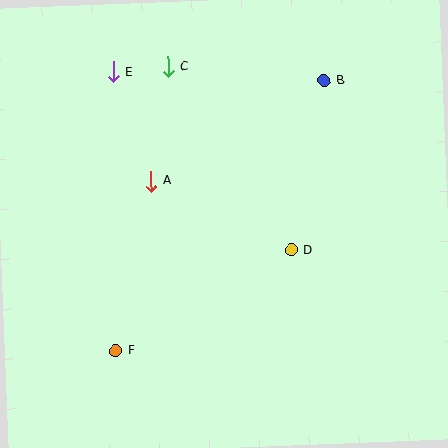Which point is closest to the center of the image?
Point D at (291, 250) is closest to the center.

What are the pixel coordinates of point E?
Point E is at (113, 72).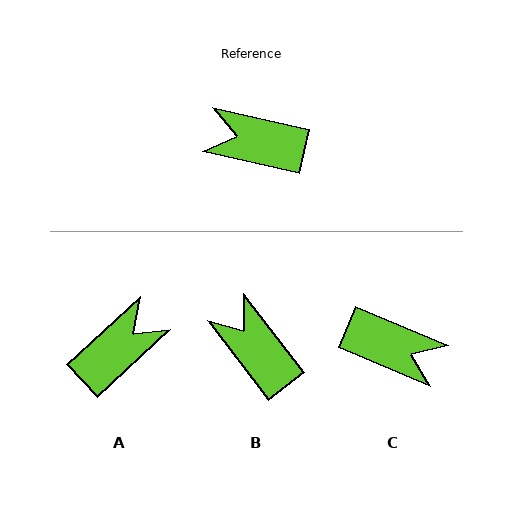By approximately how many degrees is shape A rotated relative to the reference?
Approximately 124 degrees clockwise.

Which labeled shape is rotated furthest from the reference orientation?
C, about 170 degrees away.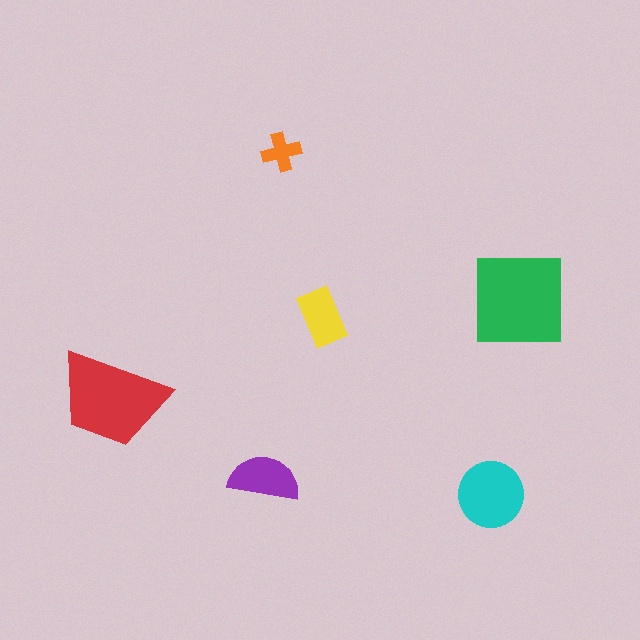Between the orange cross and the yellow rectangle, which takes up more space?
The yellow rectangle.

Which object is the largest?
The green square.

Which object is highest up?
The orange cross is topmost.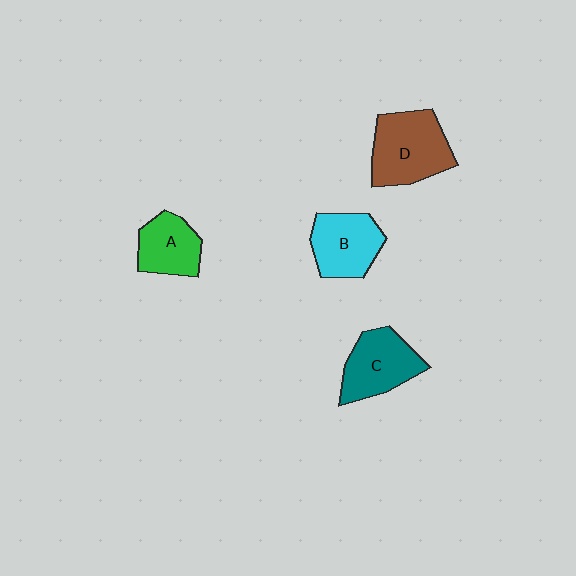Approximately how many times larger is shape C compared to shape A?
Approximately 1.2 times.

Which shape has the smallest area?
Shape A (green).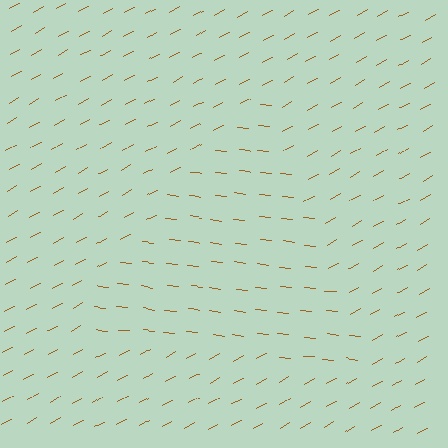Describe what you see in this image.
The image is filled with small brown line segments. A triangle region in the image has lines oriented differently from the surrounding lines, creating a visible texture boundary.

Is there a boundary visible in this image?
Yes, there is a texture boundary formed by a change in line orientation.